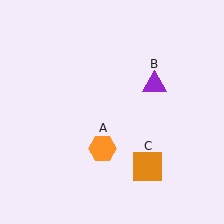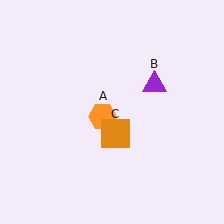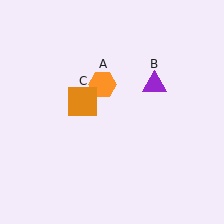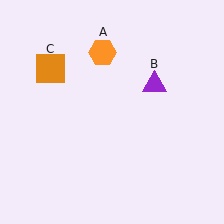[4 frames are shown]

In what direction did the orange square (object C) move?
The orange square (object C) moved up and to the left.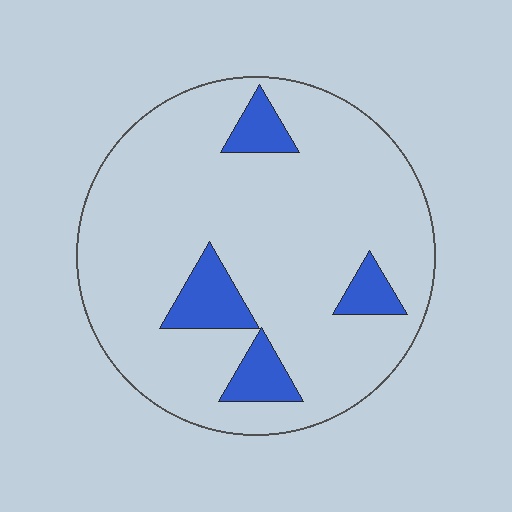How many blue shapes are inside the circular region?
4.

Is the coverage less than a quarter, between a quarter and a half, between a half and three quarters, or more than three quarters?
Less than a quarter.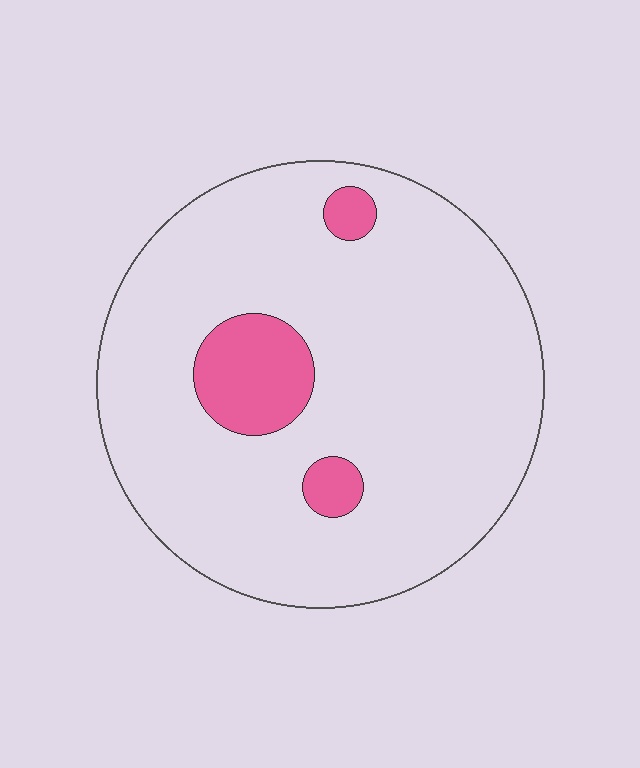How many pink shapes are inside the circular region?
3.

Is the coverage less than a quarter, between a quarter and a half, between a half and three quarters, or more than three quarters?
Less than a quarter.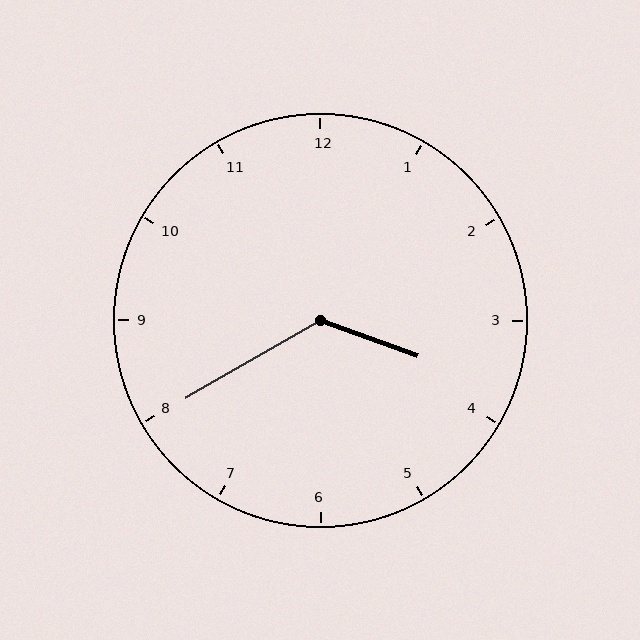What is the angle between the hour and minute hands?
Approximately 130 degrees.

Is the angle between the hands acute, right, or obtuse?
It is obtuse.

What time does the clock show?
3:40.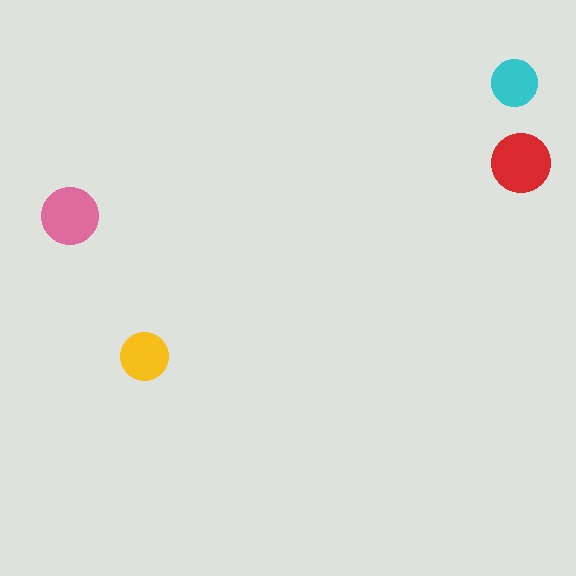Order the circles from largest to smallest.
the red one, the pink one, the yellow one, the cyan one.